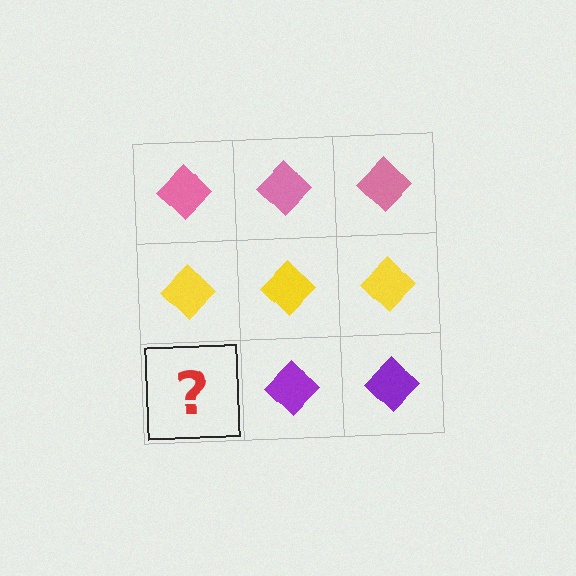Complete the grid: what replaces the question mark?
The question mark should be replaced with a purple diamond.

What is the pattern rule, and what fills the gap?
The rule is that each row has a consistent color. The gap should be filled with a purple diamond.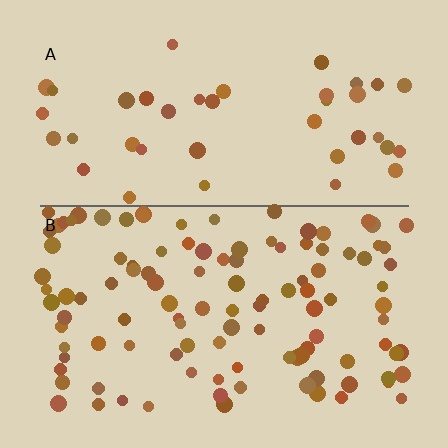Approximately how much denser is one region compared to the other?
Approximately 2.7× — region B over region A.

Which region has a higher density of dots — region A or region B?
B (the bottom).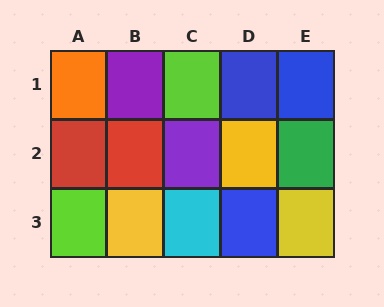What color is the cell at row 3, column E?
Yellow.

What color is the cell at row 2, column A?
Red.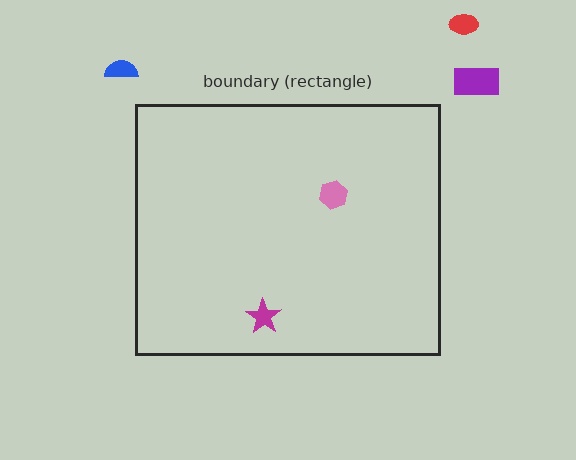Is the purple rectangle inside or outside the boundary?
Outside.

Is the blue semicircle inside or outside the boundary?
Outside.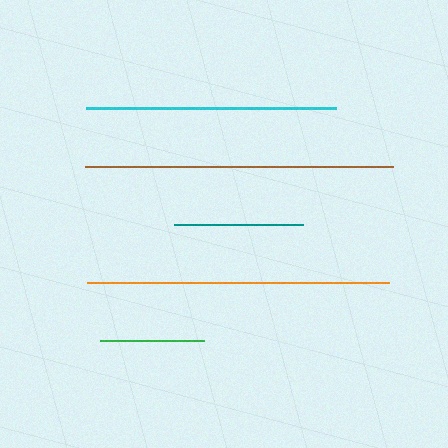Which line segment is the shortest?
The green line is the shortest at approximately 104 pixels.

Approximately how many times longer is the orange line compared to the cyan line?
The orange line is approximately 1.2 times the length of the cyan line.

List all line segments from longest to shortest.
From longest to shortest: brown, orange, cyan, teal, green.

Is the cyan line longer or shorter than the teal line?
The cyan line is longer than the teal line.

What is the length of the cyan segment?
The cyan segment is approximately 250 pixels long.